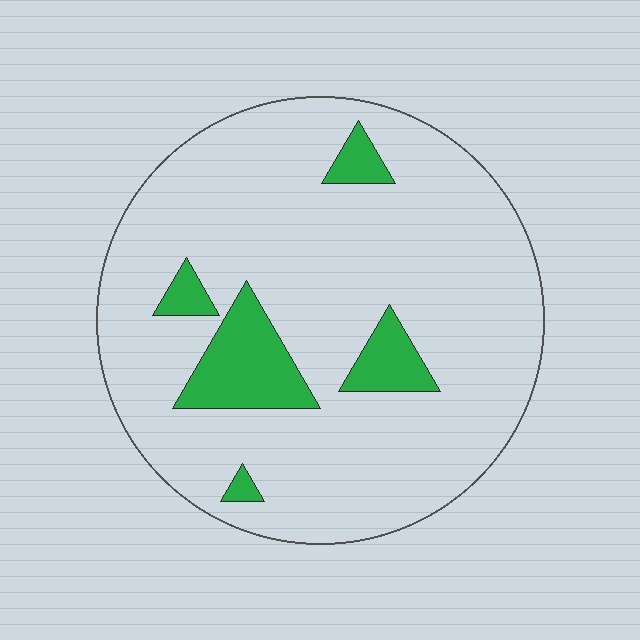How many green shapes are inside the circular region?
5.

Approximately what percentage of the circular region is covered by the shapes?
Approximately 10%.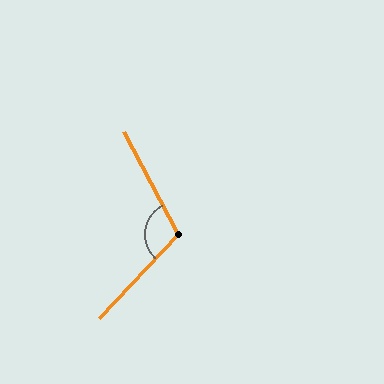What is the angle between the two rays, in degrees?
Approximately 109 degrees.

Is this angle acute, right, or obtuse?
It is obtuse.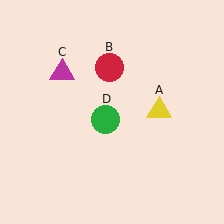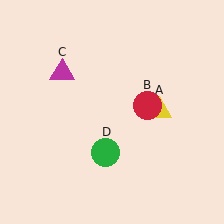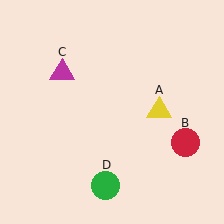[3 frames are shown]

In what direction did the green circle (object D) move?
The green circle (object D) moved down.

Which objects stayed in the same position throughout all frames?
Yellow triangle (object A) and magenta triangle (object C) remained stationary.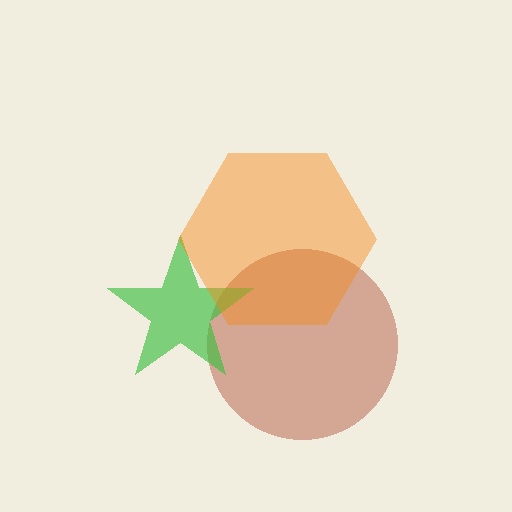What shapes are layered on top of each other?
The layered shapes are: a brown circle, a green star, an orange hexagon.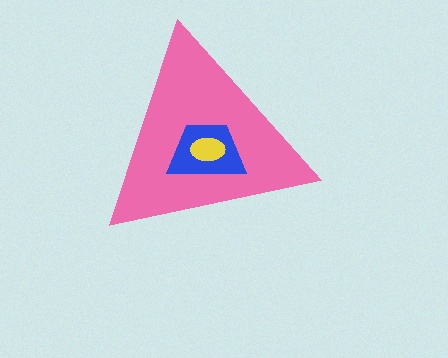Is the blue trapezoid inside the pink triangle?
Yes.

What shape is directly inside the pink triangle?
The blue trapezoid.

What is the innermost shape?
The yellow ellipse.